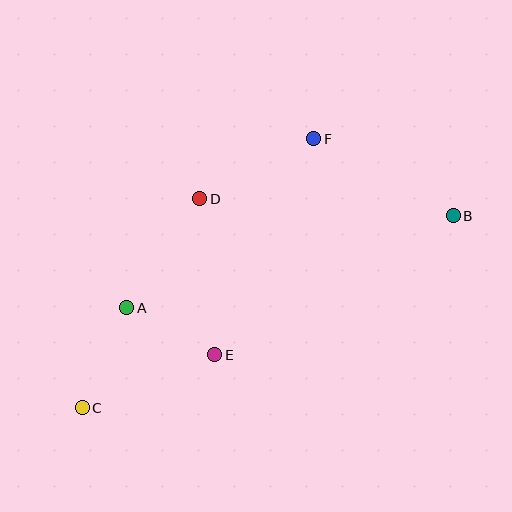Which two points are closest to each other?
Points A and E are closest to each other.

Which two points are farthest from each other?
Points B and C are farthest from each other.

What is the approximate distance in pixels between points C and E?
The distance between C and E is approximately 143 pixels.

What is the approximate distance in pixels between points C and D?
The distance between C and D is approximately 240 pixels.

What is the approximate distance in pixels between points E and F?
The distance between E and F is approximately 237 pixels.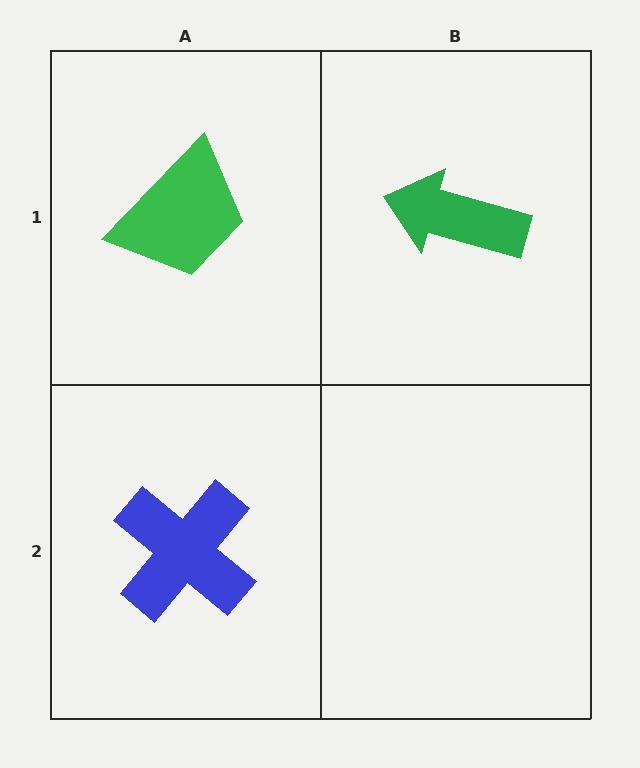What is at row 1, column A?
A green trapezoid.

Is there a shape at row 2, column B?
No, that cell is empty.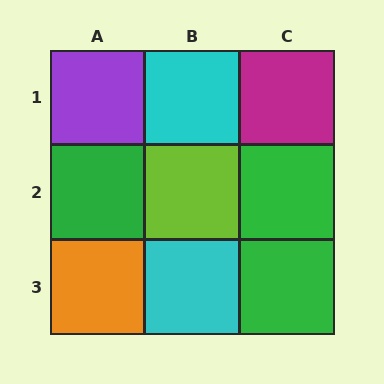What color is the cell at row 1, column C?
Magenta.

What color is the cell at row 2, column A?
Green.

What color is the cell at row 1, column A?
Purple.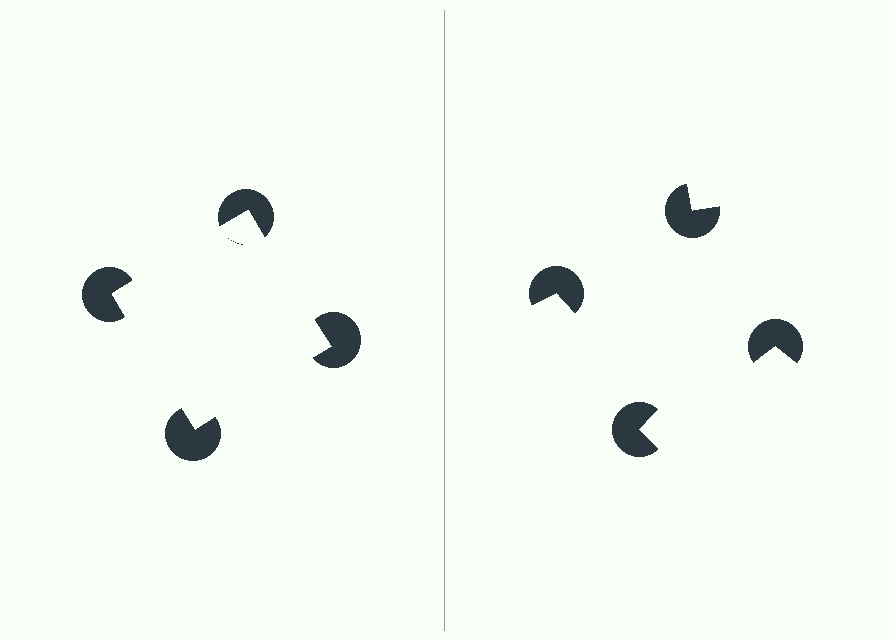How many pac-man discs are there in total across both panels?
8 — 4 on each side.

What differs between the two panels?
The pac-man discs are positioned identically on both sides; only the wedge orientations differ. On the left they align to a square; on the right they are misaligned.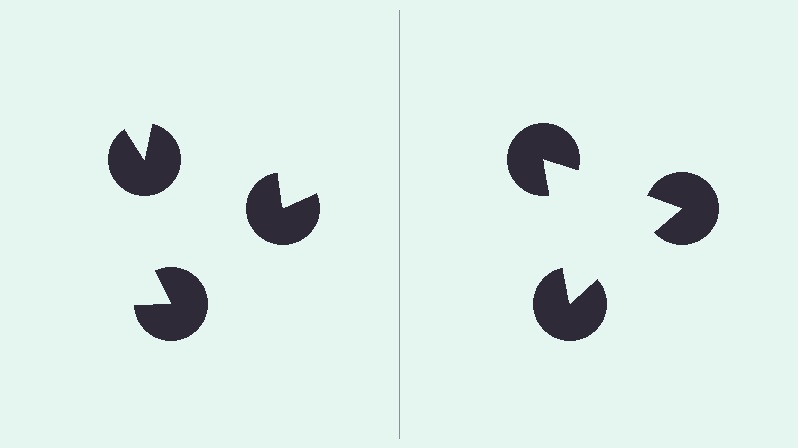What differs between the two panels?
The pac-man discs are positioned identically on both sides; only the wedge orientations differ. On the right they align to a triangle; on the left they are misaligned.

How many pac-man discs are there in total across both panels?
6 — 3 on each side.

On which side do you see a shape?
An illusory triangle appears on the right side. On the left side the wedge cuts are rotated, so no coherent shape forms.